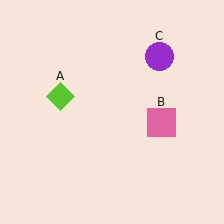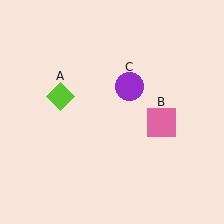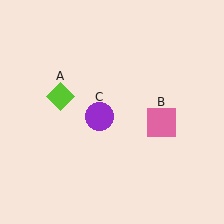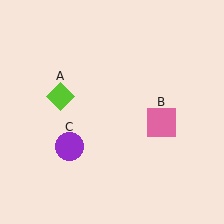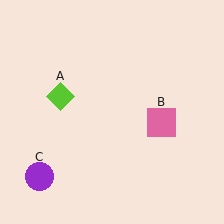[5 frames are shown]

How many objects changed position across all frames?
1 object changed position: purple circle (object C).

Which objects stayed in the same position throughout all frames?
Lime diamond (object A) and pink square (object B) remained stationary.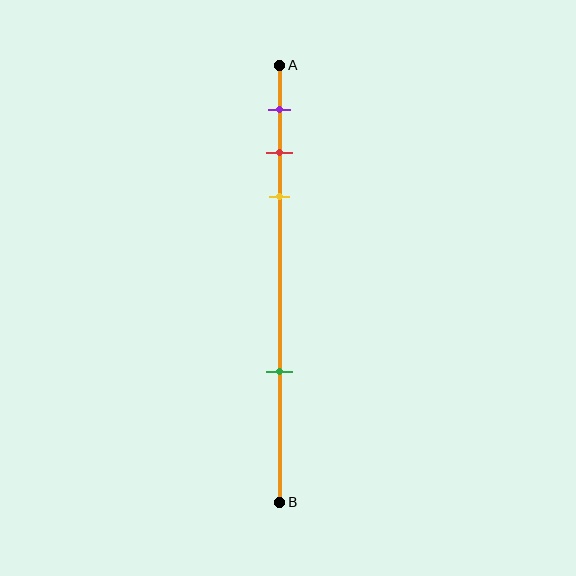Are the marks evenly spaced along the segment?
No, the marks are not evenly spaced.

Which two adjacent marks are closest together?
The red and yellow marks are the closest adjacent pair.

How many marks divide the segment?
There are 4 marks dividing the segment.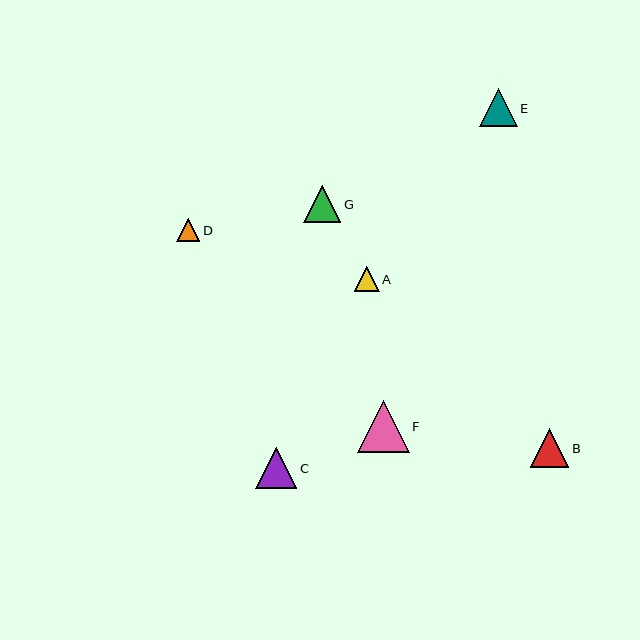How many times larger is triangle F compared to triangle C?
Triangle F is approximately 1.3 times the size of triangle C.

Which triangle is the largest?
Triangle F is the largest with a size of approximately 52 pixels.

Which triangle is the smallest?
Triangle D is the smallest with a size of approximately 23 pixels.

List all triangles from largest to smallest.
From largest to smallest: F, C, B, E, G, A, D.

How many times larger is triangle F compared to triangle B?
Triangle F is approximately 1.3 times the size of triangle B.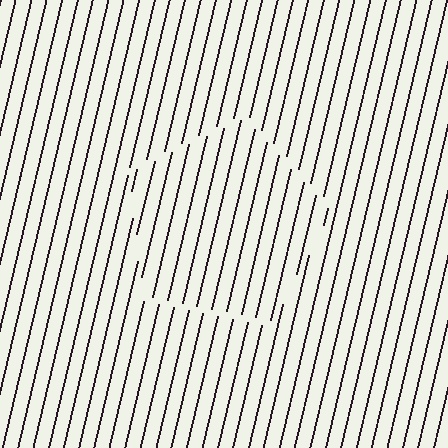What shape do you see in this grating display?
An illusory pentagon. The interior of the shape contains the same grating, shifted by half a period — the contour is defined by the phase discontinuity where line-ends from the inner and outer gratings abut.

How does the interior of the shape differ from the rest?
The interior of the shape contains the same grating, shifted by half a period — the contour is defined by the phase discontinuity where line-ends from the inner and outer gratings abut.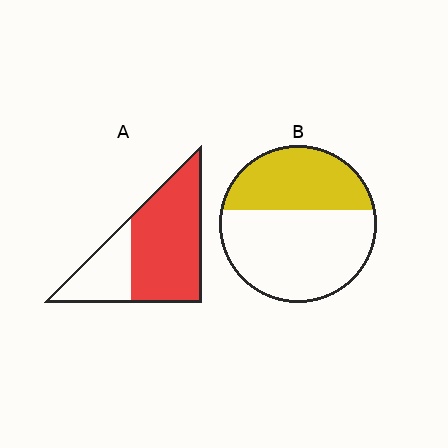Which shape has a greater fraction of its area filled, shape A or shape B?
Shape A.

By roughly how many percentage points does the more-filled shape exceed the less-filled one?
By roughly 30 percentage points (A over B).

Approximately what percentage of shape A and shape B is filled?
A is approximately 70% and B is approximately 40%.